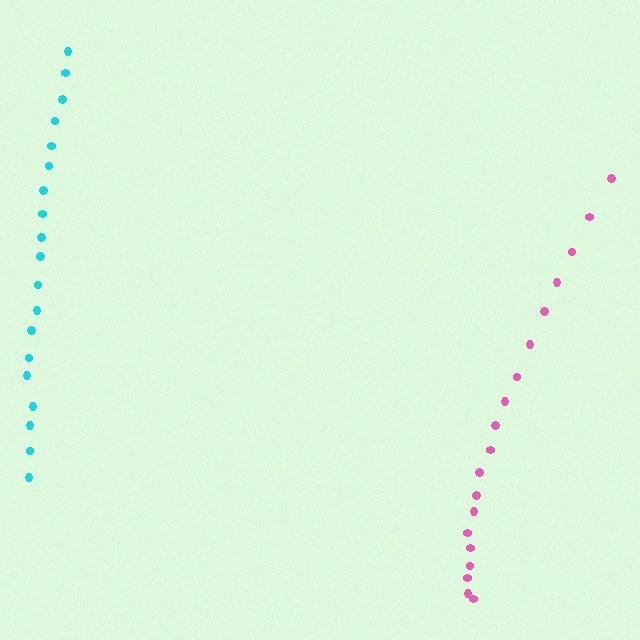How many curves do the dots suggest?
There are 2 distinct paths.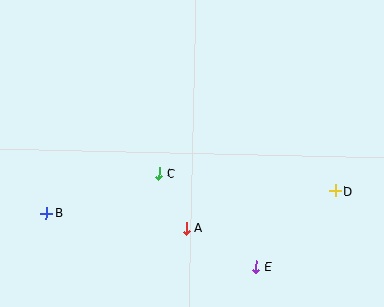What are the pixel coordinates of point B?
Point B is at (47, 213).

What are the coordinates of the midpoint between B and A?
The midpoint between B and A is at (117, 220).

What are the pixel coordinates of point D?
Point D is at (335, 191).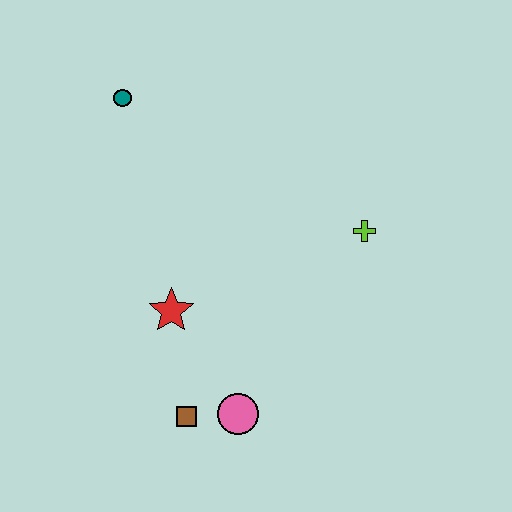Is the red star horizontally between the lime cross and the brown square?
No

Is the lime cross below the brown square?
No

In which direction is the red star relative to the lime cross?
The red star is to the left of the lime cross.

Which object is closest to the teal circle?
The red star is closest to the teal circle.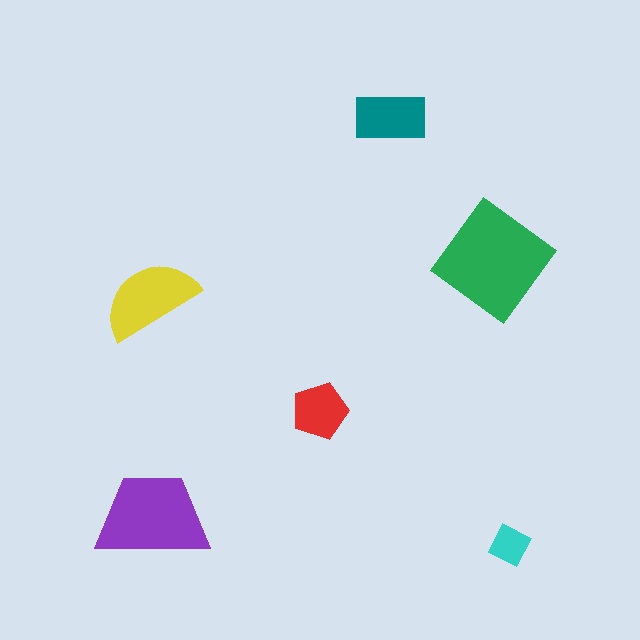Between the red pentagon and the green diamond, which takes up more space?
The green diamond.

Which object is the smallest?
The cyan diamond.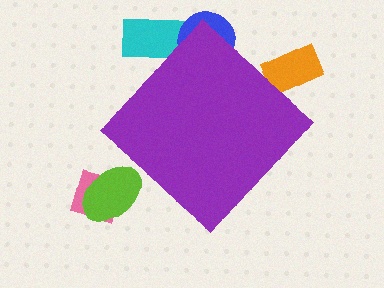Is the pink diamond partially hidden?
No, the pink diamond is fully visible.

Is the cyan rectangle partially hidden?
Yes, the cyan rectangle is partially hidden behind the purple diamond.